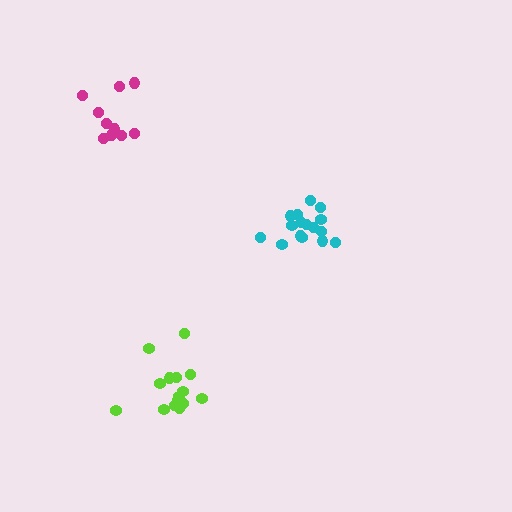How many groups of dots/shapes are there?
There are 3 groups.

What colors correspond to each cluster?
The clusters are colored: cyan, lime, magenta.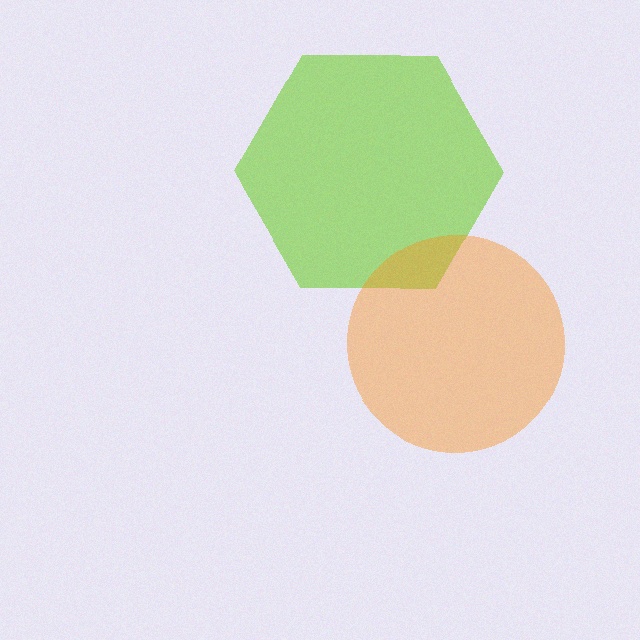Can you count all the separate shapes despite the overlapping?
Yes, there are 2 separate shapes.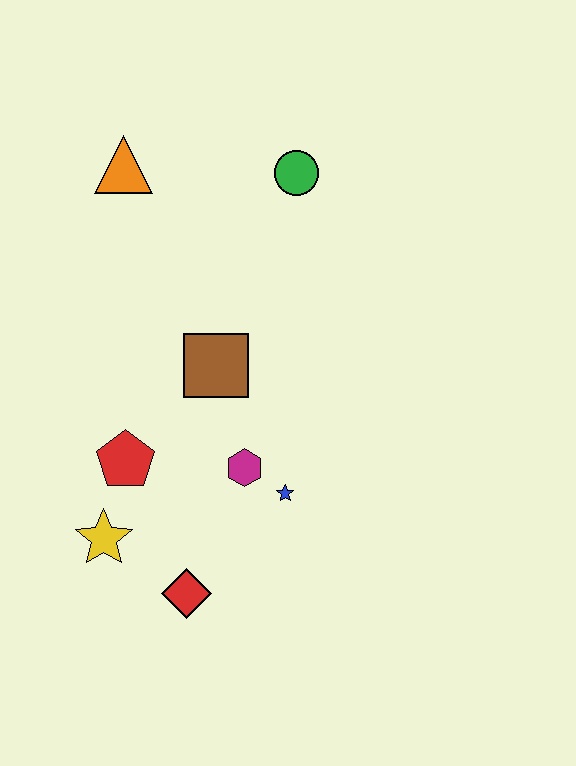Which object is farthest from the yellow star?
The green circle is farthest from the yellow star.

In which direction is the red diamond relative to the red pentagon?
The red diamond is below the red pentagon.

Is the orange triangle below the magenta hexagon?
No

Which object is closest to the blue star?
The magenta hexagon is closest to the blue star.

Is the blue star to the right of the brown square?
Yes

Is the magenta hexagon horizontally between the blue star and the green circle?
No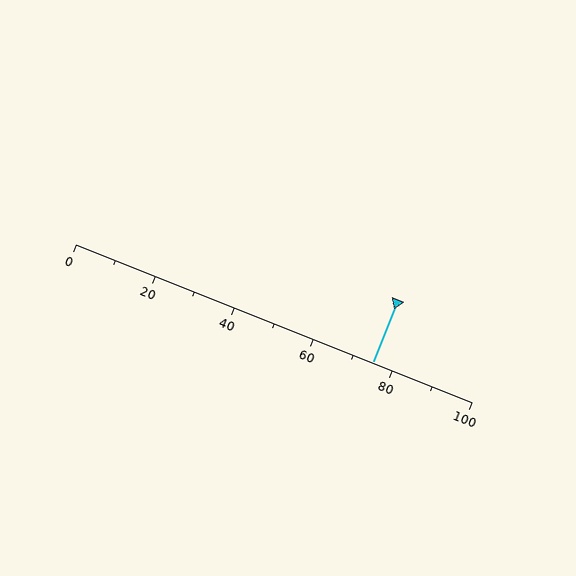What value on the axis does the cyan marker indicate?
The marker indicates approximately 75.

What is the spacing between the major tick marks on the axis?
The major ticks are spaced 20 apart.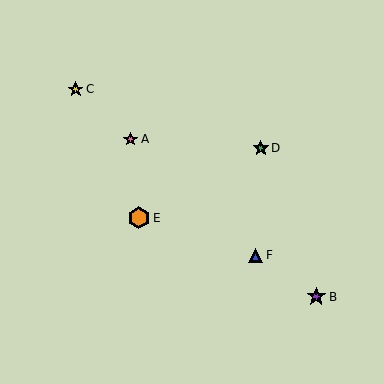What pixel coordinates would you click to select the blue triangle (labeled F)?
Click at (256, 255) to select the blue triangle F.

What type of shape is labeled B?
Shape B is a purple star.